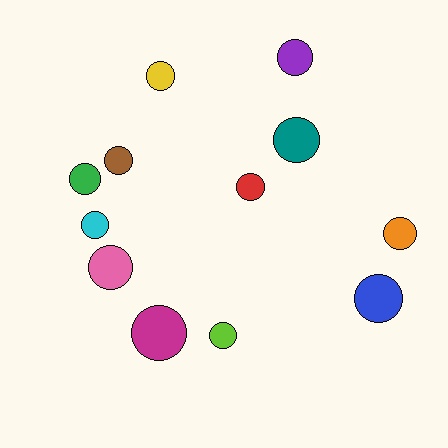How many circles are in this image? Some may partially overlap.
There are 12 circles.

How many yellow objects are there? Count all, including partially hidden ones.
There is 1 yellow object.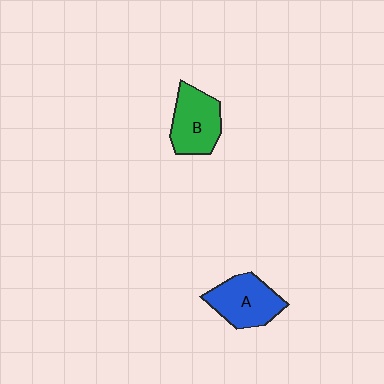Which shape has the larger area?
Shape A (blue).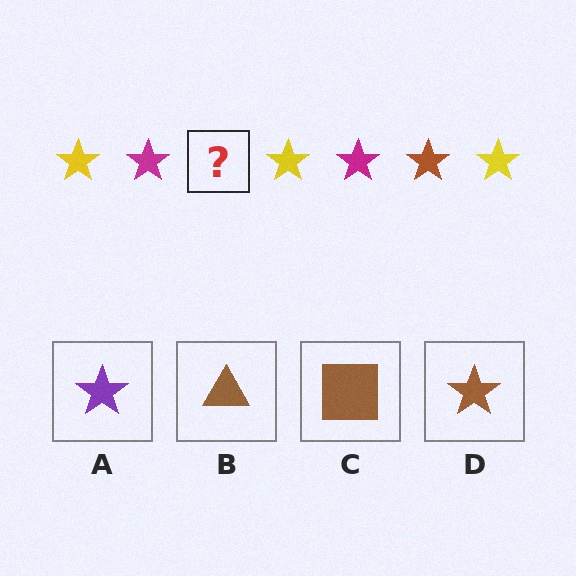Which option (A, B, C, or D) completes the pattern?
D.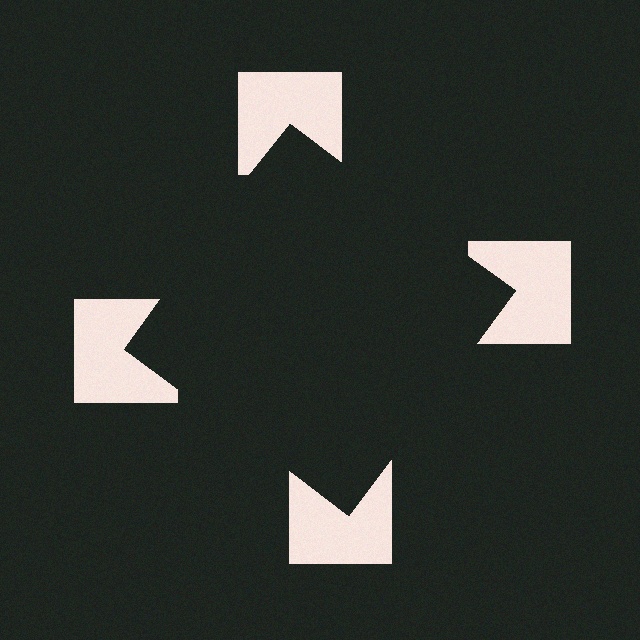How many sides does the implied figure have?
4 sides.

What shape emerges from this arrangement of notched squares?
An illusory square — its edges are inferred from the aligned wedge cuts in the notched squares, not physically drawn.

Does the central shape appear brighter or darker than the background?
It typically appears slightly darker than the background, even though no actual brightness change is drawn.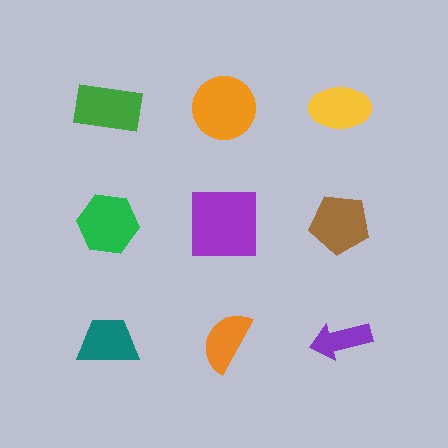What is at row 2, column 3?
A brown pentagon.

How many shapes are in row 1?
3 shapes.